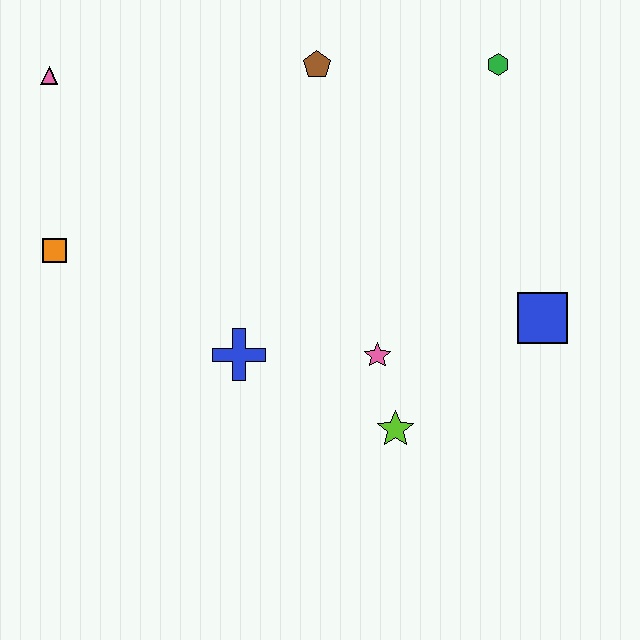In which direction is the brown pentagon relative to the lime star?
The brown pentagon is above the lime star.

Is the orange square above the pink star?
Yes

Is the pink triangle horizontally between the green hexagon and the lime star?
No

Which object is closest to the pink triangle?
The orange square is closest to the pink triangle.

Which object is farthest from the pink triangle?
The blue square is farthest from the pink triangle.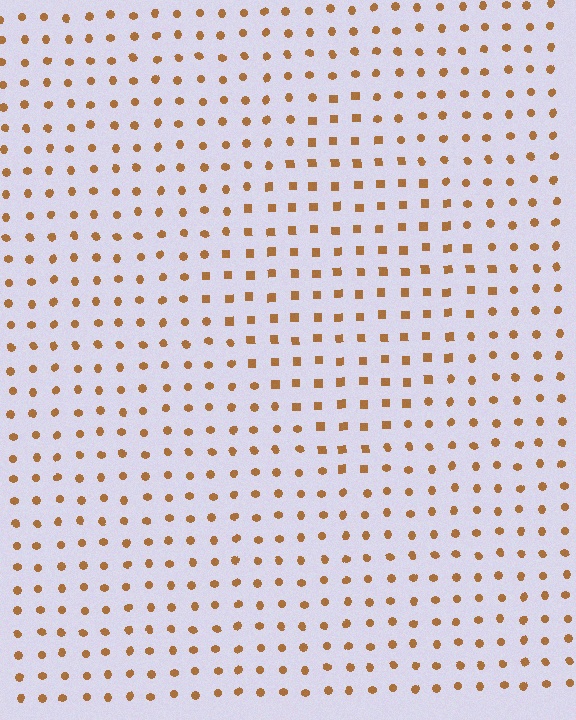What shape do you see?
I see a diamond.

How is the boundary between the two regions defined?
The boundary is defined by a change in element shape: squares inside vs. circles outside. All elements share the same color and spacing.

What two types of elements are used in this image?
The image uses squares inside the diamond region and circles outside it.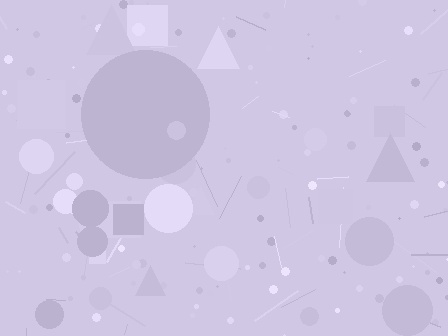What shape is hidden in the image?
A circle is hidden in the image.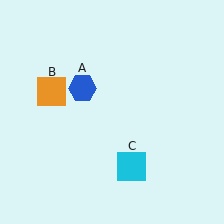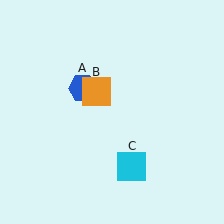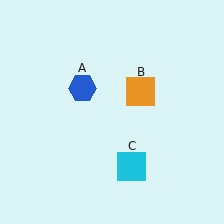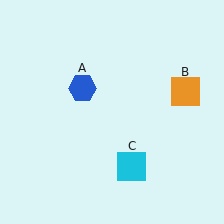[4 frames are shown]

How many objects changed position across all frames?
1 object changed position: orange square (object B).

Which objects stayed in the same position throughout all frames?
Blue hexagon (object A) and cyan square (object C) remained stationary.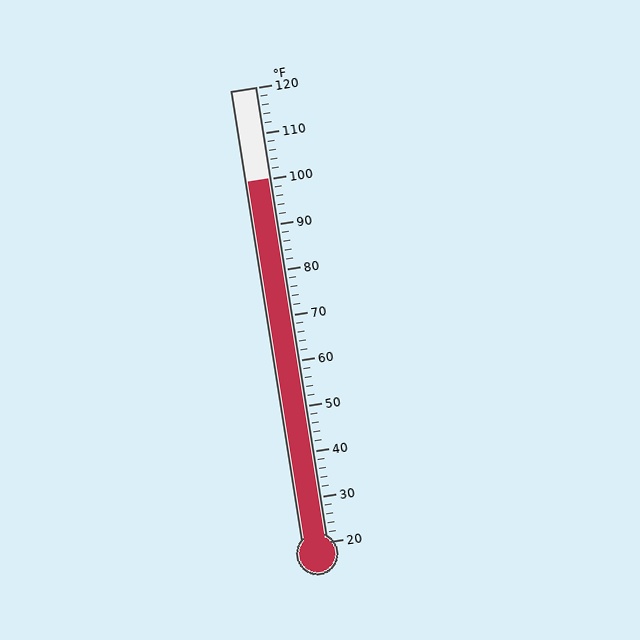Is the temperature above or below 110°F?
The temperature is below 110°F.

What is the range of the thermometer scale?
The thermometer scale ranges from 20°F to 120°F.